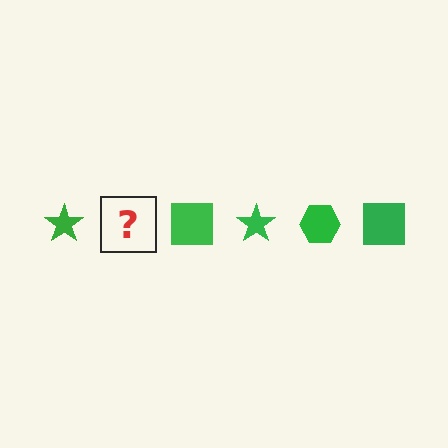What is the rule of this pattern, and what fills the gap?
The rule is that the pattern cycles through star, hexagon, square shapes in green. The gap should be filled with a green hexagon.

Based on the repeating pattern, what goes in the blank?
The blank should be a green hexagon.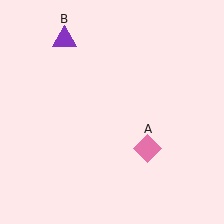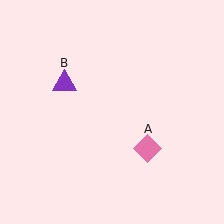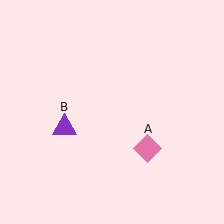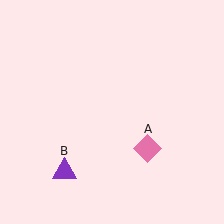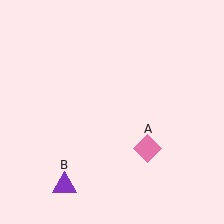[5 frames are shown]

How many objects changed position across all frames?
1 object changed position: purple triangle (object B).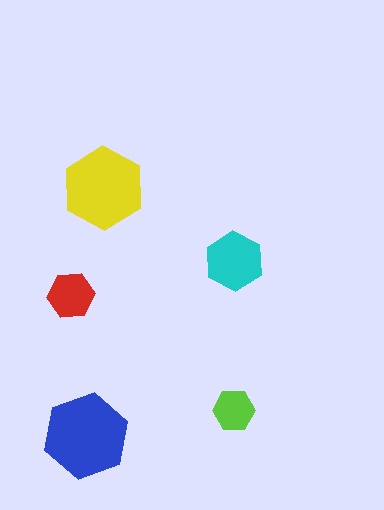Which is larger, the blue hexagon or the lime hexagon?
The blue one.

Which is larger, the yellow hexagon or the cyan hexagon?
The yellow one.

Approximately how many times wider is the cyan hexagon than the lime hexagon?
About 1.5 times wider.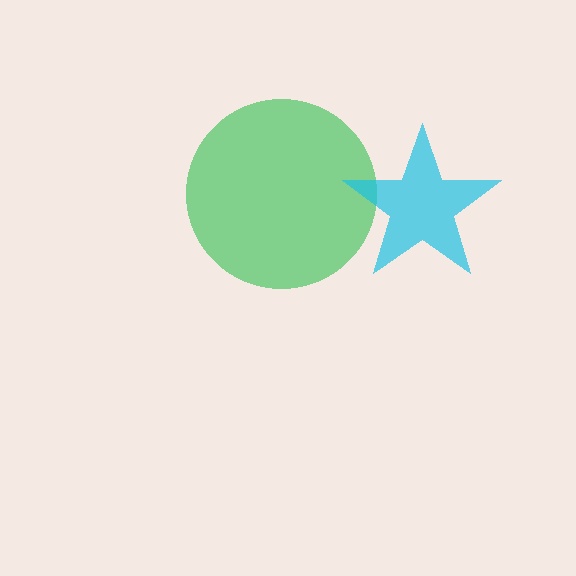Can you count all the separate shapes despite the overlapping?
Yes, there are 2 separate shapes.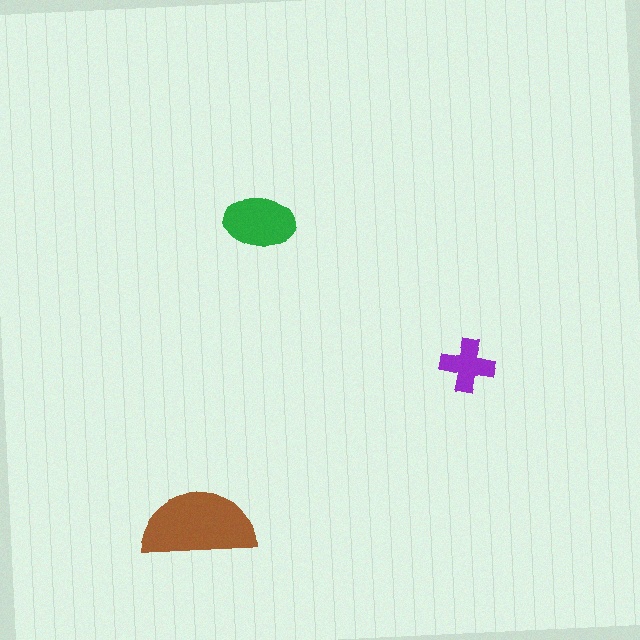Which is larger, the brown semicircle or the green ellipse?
The brown semicircle.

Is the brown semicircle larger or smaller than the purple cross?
Larger.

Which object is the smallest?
The purple cross.